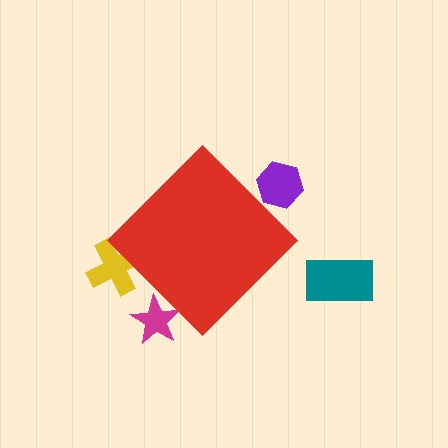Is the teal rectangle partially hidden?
No, the teal rectangle is fully visible.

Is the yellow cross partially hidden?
Yes, the yellow cross is partially hidden behind the red diamond.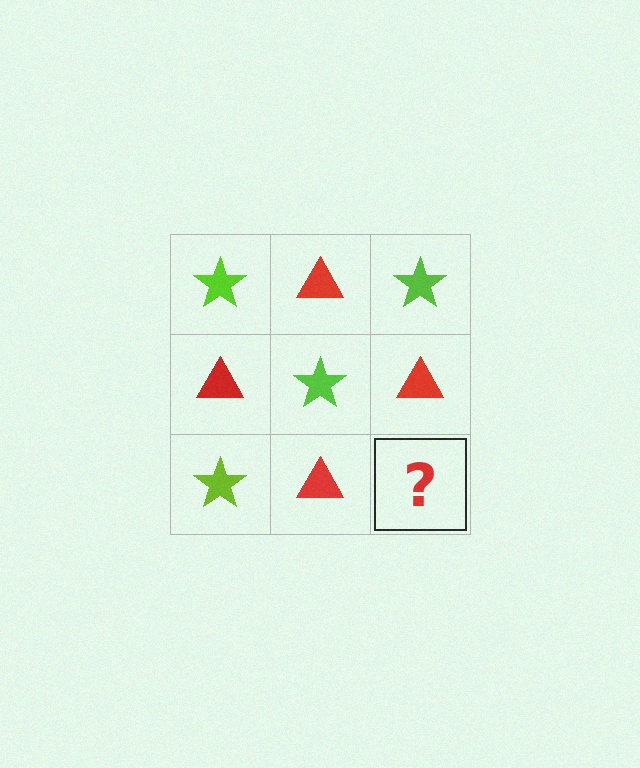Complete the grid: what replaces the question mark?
The question mark should be replaced with a lime star.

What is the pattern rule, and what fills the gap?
The rule is that it alternates lime star and red triangle in a checkerboard pattern. The gap should be filled with a lime star.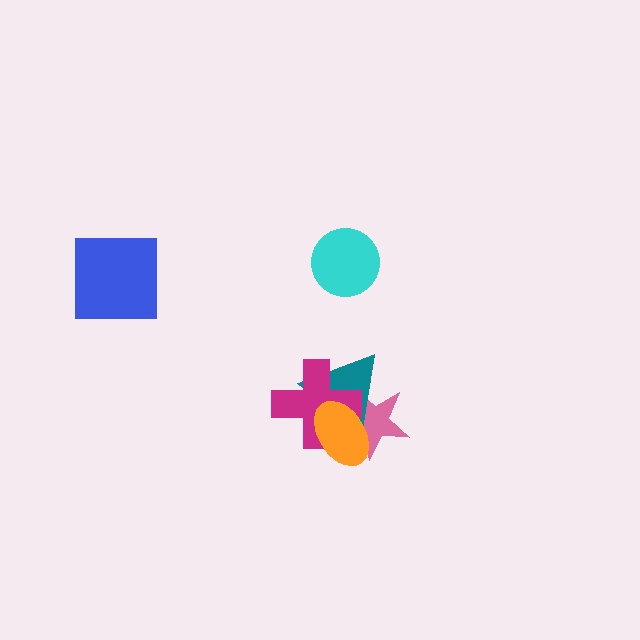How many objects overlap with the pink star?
3 objects overlap with the pink star.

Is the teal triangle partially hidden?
Yes, it is partially covered by another shape.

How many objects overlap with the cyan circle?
0 objects overlap with the cyan circle.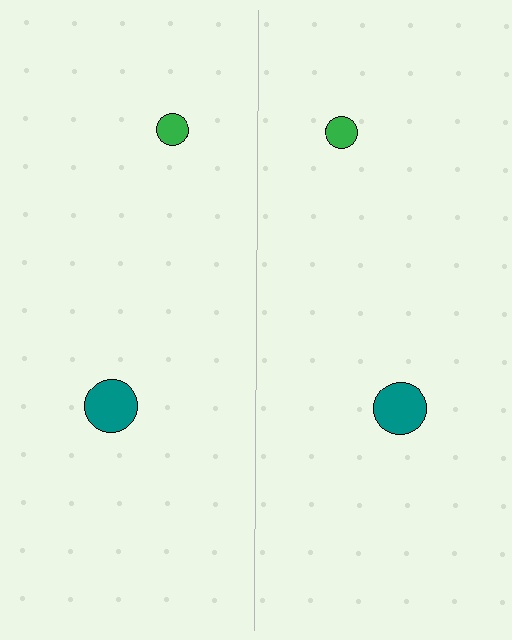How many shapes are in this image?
There are 4 shapes in this image.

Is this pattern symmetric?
Yes, this pattern has bilateral (reflection) symmetry.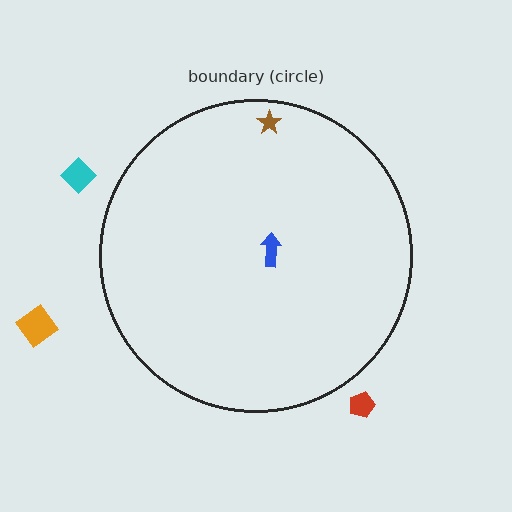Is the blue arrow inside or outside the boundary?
Inside.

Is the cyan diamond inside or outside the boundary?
Outside.